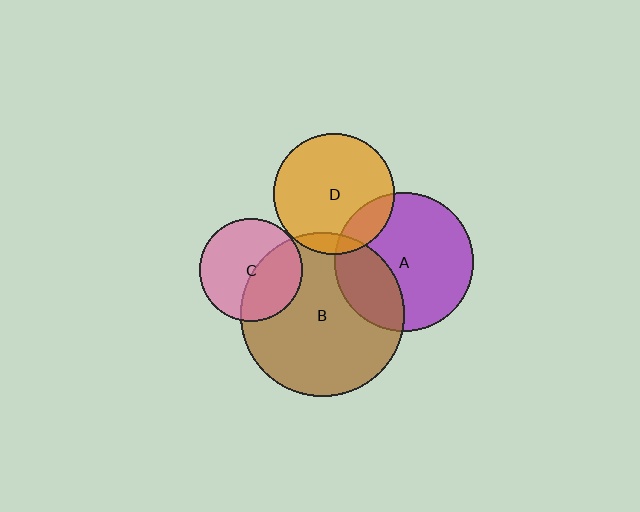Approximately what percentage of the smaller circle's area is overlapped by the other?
Approximately 40%.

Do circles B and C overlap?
Yes.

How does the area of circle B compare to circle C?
Approximately 2.5 times.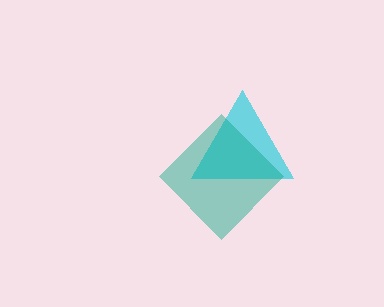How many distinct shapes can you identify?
There are 2 distinct shapes: a cyan triangle, a teal diamond.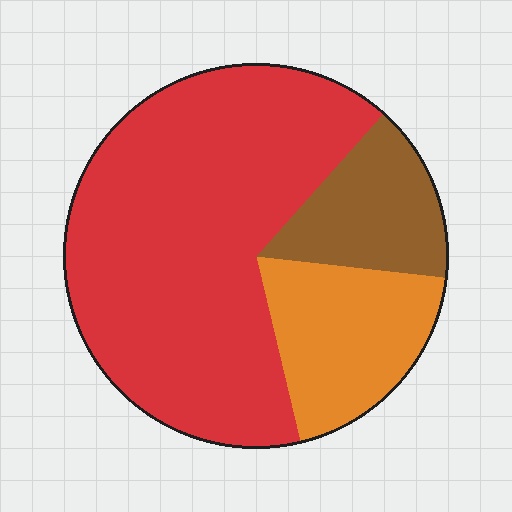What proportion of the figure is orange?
Orange takes up about one fifth (1/5) of the figure.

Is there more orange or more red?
Red.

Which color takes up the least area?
Brown, at roughly 15%.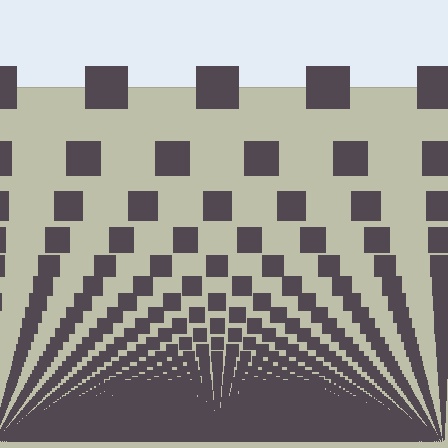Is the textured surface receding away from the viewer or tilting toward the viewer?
The surface appears to tilt toward the viewer. Texture elements get larger and sparser toward the top.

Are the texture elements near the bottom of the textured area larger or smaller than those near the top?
Smaller. The gradient is inverted — elements near the bottom are smaller and denser.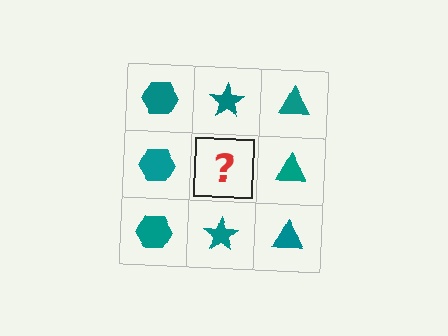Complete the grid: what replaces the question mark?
The question mark should be replaced with a teal star.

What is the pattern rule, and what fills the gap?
The rule is that each column has a consistent shape. The gap should be filled with a teal star.